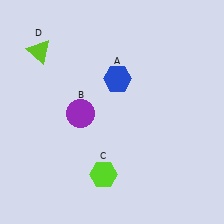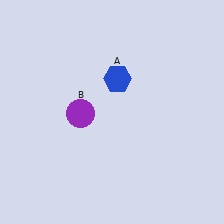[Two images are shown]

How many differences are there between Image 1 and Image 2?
There are 2 differences between the two images.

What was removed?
The lime triangle (D), the lime hexagon (C) were removed in Image 2.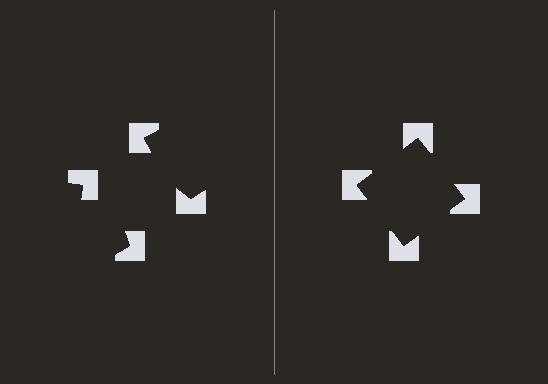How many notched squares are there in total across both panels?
8 — 4 on each side.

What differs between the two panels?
The notched squares are positioned identically on both sides; only the wedge orientations differ. On the right they align to a square; on the left they are misaligned.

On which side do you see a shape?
An illusory square appears on the right side. On the left side the wedge cuts are rotated, so no coherent shape forms.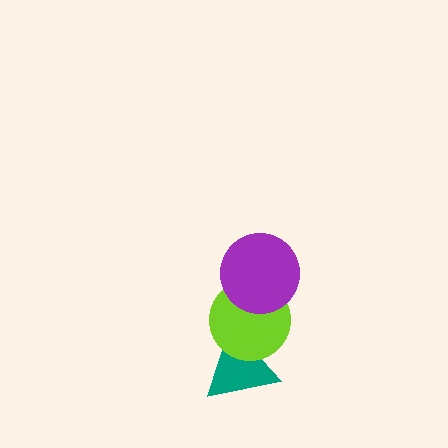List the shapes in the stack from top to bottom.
From top to bottom: the purple circle, the lime circle, the teal triangle.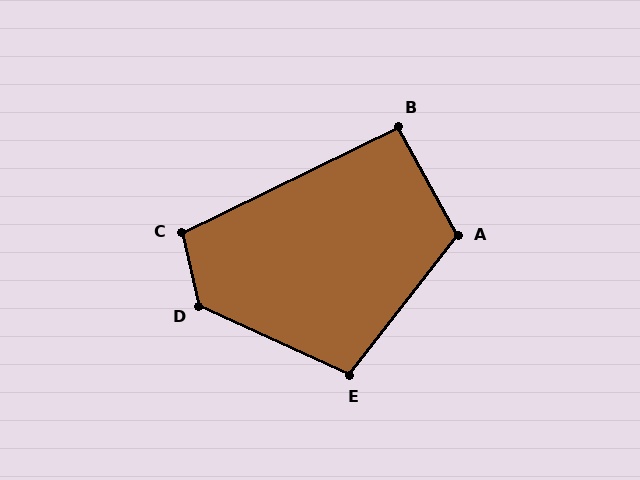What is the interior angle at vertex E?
Approximately 103 degrees (obtuse).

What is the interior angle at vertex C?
Approximately 103 degrees (obtuse).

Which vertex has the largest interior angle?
D, at approximately 127 degrees.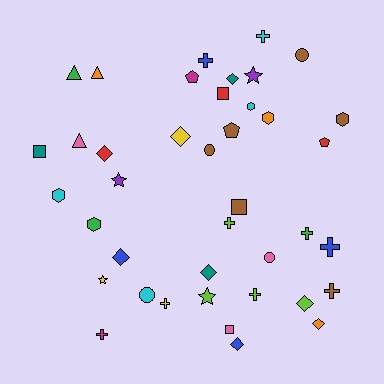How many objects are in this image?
There are 40 objects.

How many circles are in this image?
There are 4 circles.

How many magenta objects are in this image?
There are 2 magenta objects.